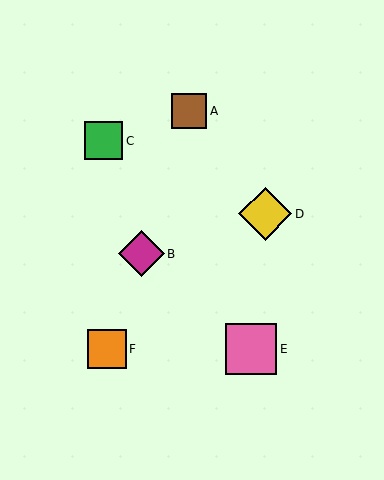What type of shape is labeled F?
Shape F is an orange square.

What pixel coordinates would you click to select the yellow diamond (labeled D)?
Click at (265, 214) to select the yellow diamond D.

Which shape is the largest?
The yellow diamond (labeled D) is the largest.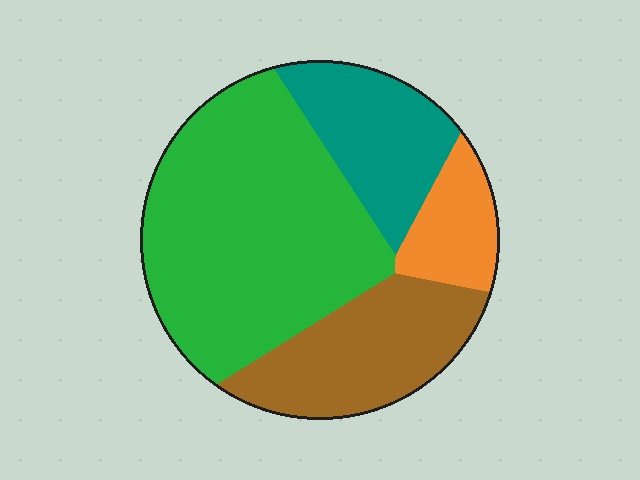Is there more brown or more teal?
Brown.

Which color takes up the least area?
Orange, at roughly 10%.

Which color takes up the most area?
Green, at roughly 50%.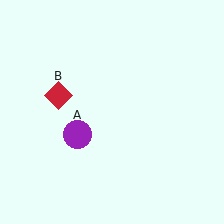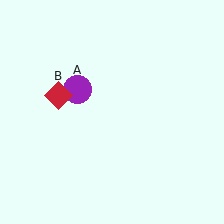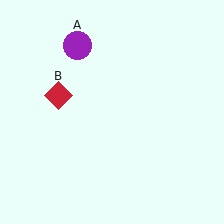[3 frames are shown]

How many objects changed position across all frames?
1 object changed position: purple circle (object A).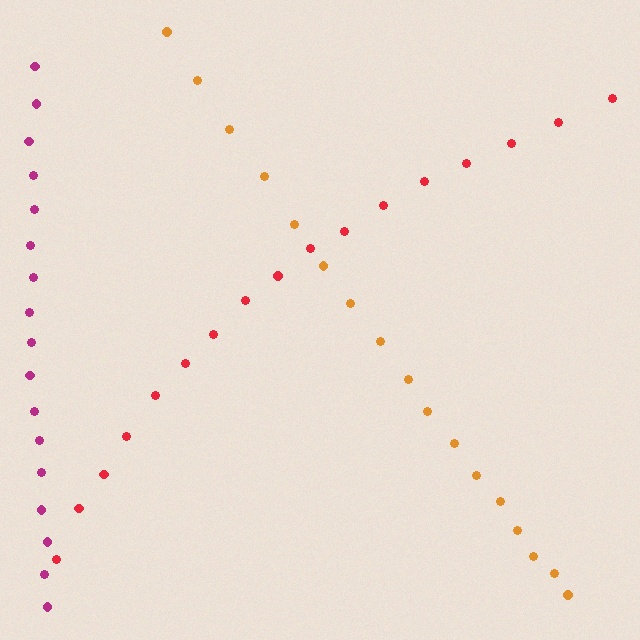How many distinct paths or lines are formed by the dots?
There are 3 distinct paths.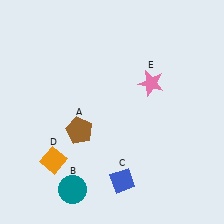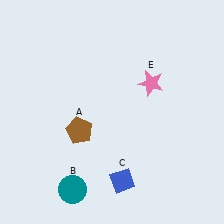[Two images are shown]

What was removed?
The orange diamond (D) was removed in Image 2.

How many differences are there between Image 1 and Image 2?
There is 1 difference between the two images.